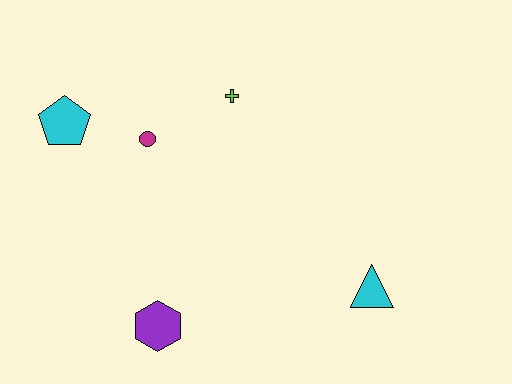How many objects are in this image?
There are 5 objects.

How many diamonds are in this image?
There are no diamonds.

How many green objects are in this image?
There are no green objects.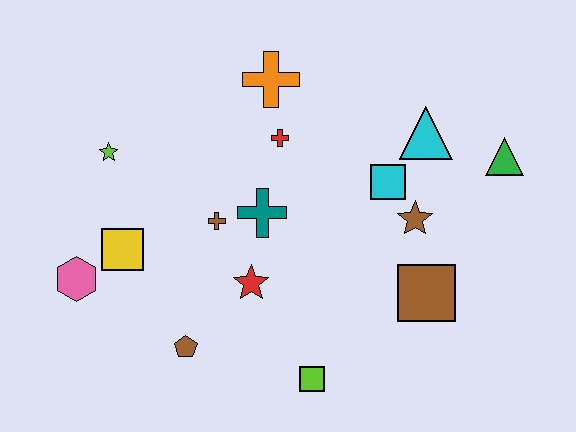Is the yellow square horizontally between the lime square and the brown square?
No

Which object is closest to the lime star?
The yellow square is closest to the lime star.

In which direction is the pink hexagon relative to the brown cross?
The pink hexagon is to the left of the brown cross.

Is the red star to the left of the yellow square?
No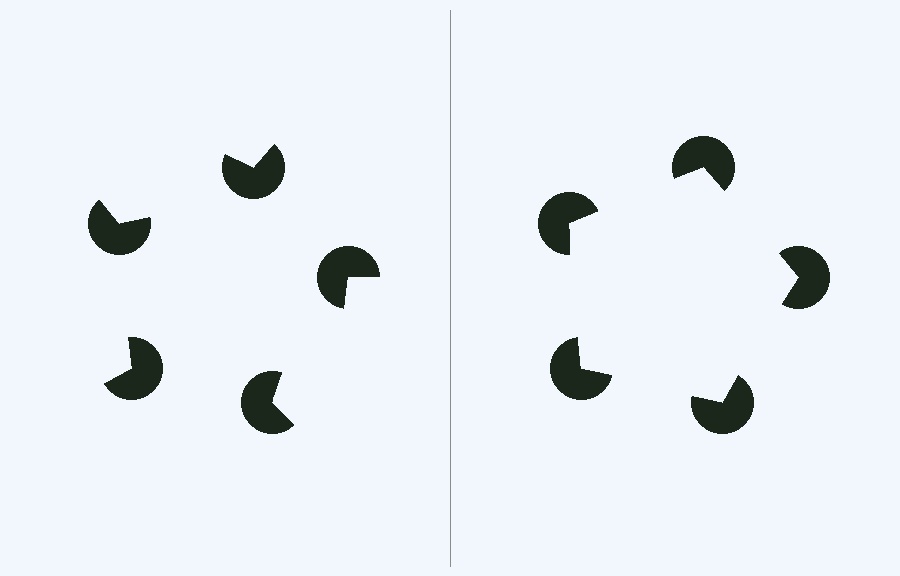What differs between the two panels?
The pac-man discs are positioned identically on both sides; only the wedge orientations differ. On the right they align to a pentagon; on the left they are misaligned.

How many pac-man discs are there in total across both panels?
10 — 5 on each side.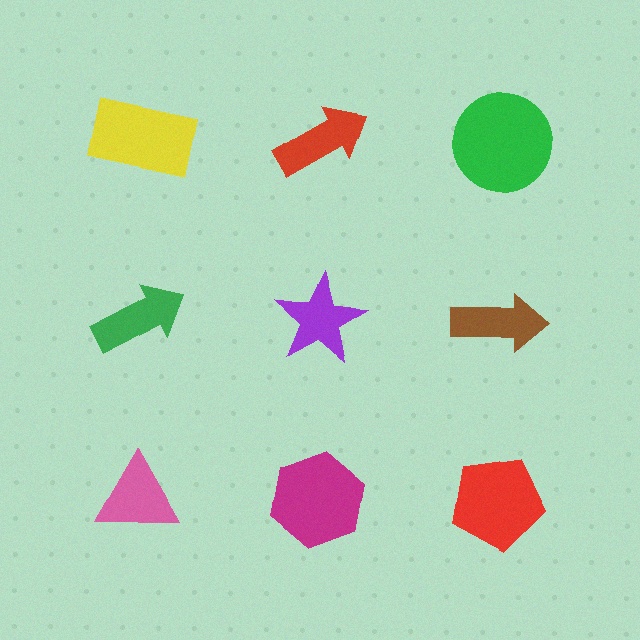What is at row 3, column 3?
A red pentagon.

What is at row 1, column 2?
A red arrow.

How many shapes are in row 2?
3 shapes.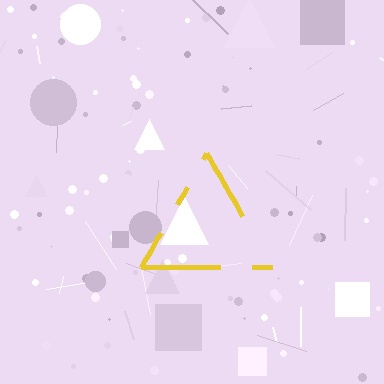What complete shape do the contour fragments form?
The contour fragments form a triangle.